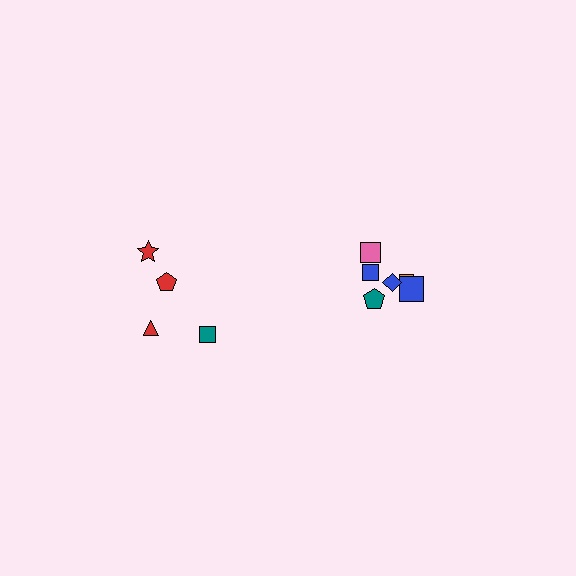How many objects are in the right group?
There are 6 objects.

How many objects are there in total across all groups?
There are 10 objects.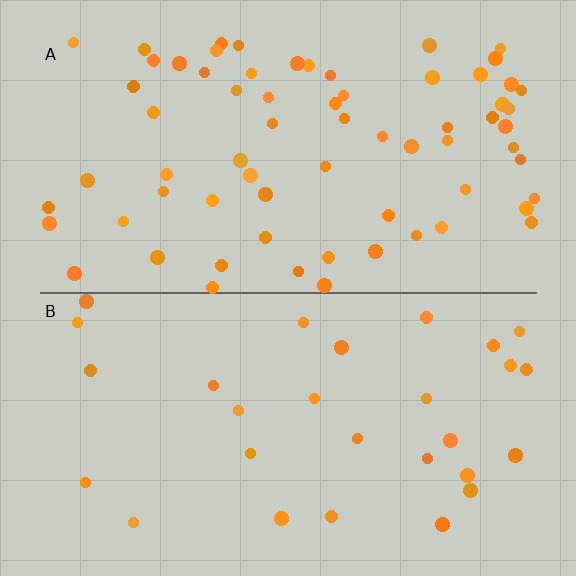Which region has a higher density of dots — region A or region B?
A (the top).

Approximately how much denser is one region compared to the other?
Approximately 2.4× — region A over region B.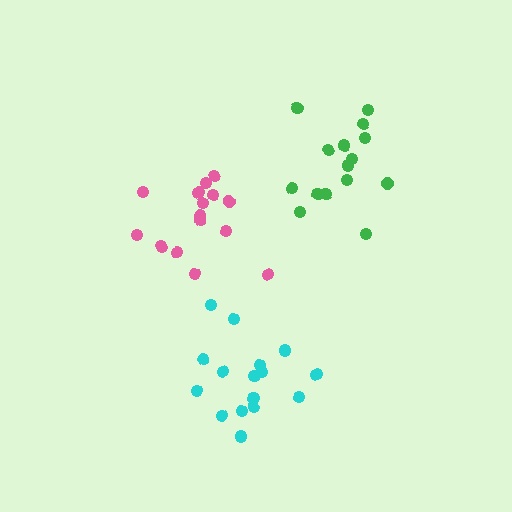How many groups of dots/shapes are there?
There are 3 groups.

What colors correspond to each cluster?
The clusters are colored: green, cyan, pink.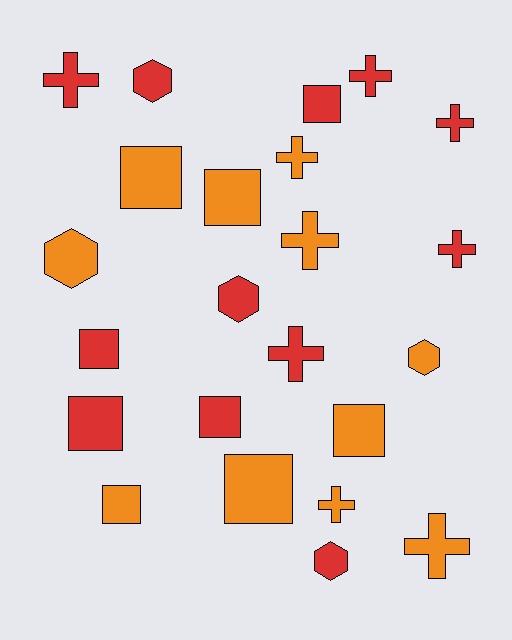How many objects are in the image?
There are 23 objects.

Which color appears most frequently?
Red, with 12 objects.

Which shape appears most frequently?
Cross, with 9 objects.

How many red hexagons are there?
There are 3 red hexagons.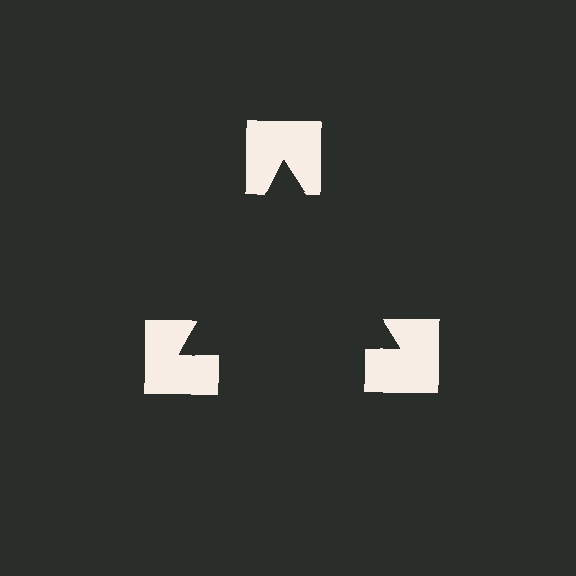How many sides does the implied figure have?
3 sides.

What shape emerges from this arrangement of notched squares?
An illusory triangle — its edges are inferred from the aligned wedge cuts in the notched squares, not physically drawn.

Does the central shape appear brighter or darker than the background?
It typically appears slightly darker than the background, even though no actual brightness change is drawn.